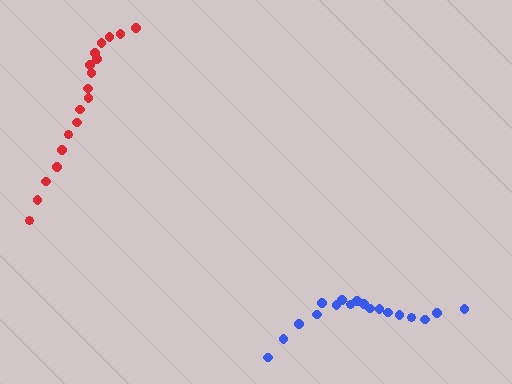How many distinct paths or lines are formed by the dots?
There are 2 distinct paths.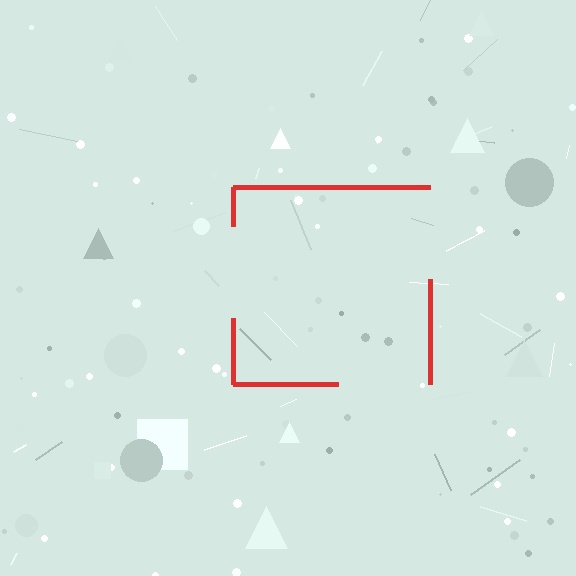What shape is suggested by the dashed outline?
The dashed outline suggests a square.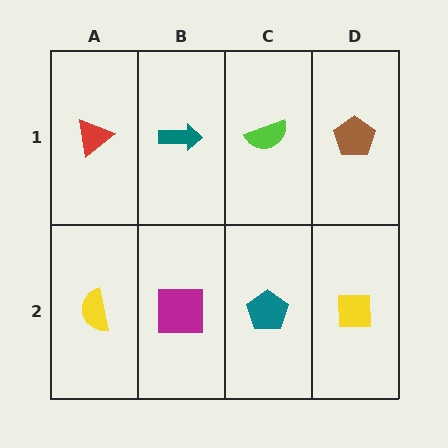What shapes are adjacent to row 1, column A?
A yellow semicircle (row 2, column A), a teal arrow (row 1, column B).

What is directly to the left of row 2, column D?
A teal pentagon.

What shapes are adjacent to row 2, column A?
A red triangle (row 1, column A), a magenta square (row 2, column B).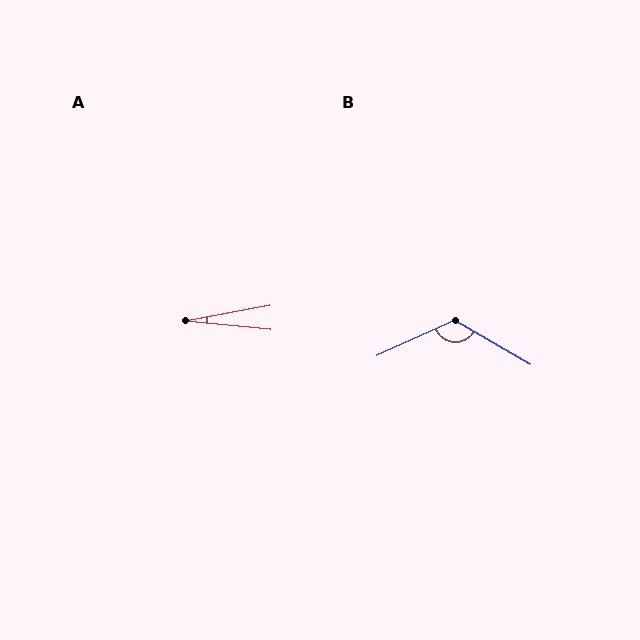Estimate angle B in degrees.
Approximately 125 degrees.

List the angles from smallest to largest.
A (16°), B (125°).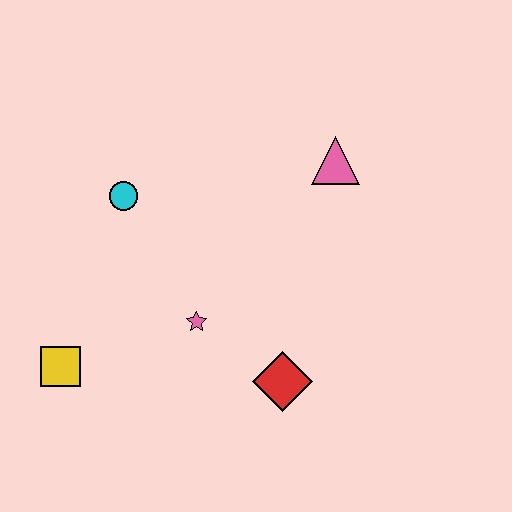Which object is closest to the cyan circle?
The pink star is closest to the cyan circle.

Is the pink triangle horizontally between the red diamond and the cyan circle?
No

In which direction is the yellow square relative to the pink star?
The yellow square is to the left of the pink star.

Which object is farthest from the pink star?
The pink triangle is farthest from the pink star.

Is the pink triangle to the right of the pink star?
Yes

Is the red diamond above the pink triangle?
No